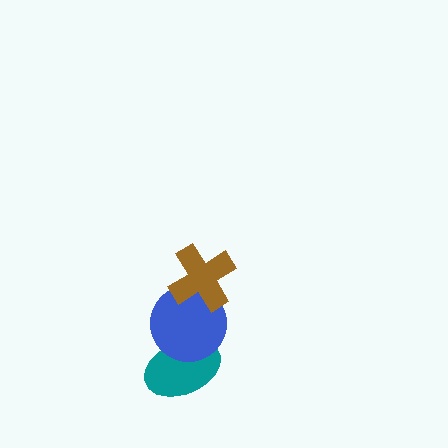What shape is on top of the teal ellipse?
The blue circle is on top of the teal ellipse.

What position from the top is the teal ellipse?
The teal ellipse is 3rd from the top.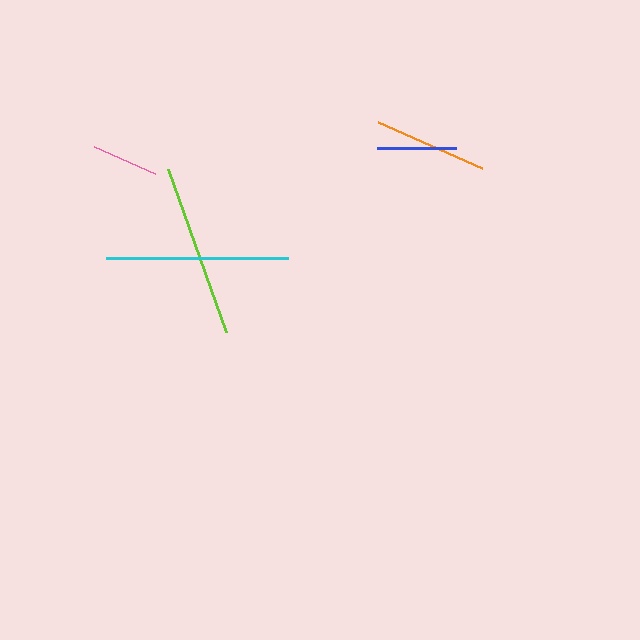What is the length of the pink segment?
The pink segment is approximately 67 pixels long.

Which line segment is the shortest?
The pink line is the shortest at approximately 67 pixels.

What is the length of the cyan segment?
The cyan segment is approximately 182 pixels long.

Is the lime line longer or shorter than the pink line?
The lime line is longer than the pink line.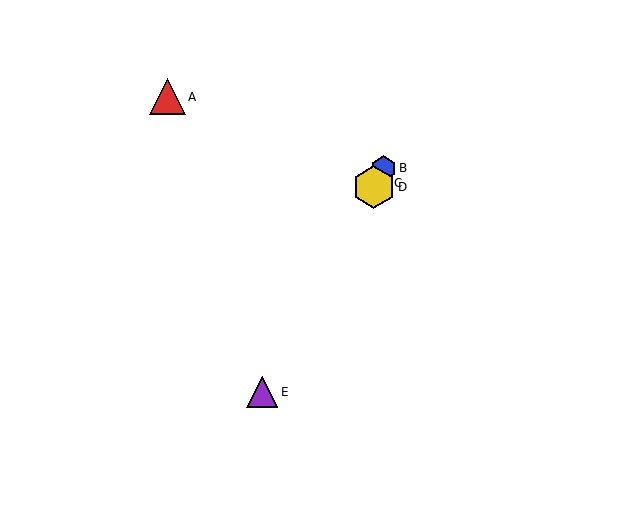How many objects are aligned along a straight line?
4 objects (B, C, D, E) are aligned along a straight line.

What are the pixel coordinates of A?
Object A is at (167, 97).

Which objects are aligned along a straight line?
Objects B, C, D, E are aligned along a straight line.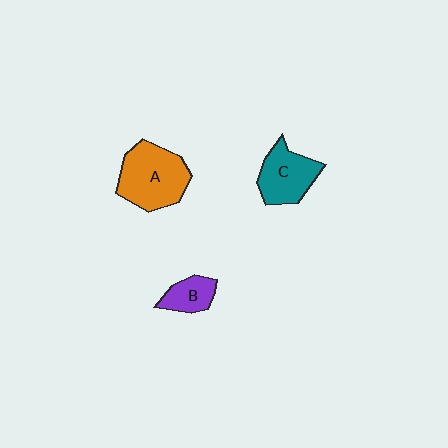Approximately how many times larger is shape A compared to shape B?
Approximately 2.3 times.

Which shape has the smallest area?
Shape B (purple).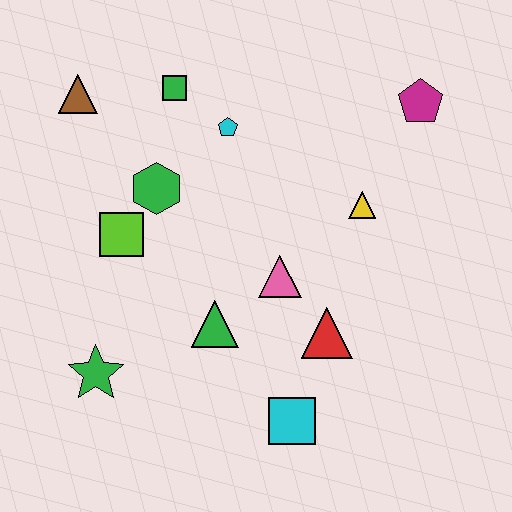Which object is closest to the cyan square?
The red triangle is closest to the cyan square.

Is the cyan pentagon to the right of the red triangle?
No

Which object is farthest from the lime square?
The magenta pentagon is farthest from the lime square.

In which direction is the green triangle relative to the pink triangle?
The green triangle is to the left of the pink triangle.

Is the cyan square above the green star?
No